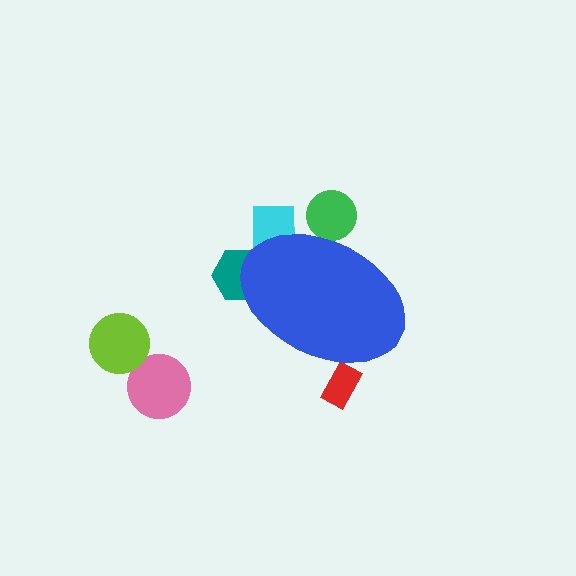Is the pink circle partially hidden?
No, the pink circle is fully visible.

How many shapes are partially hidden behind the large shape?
4 shapes are partially hidden.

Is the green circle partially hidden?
Yes, the green circle is partially hidden behind the blue ellipse.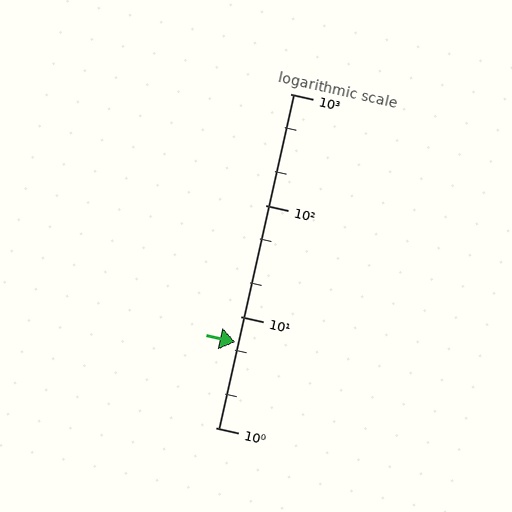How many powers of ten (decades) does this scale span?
The scale spans 3 decades, from 1 to 1000.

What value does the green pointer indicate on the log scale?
The pointer indicates approximately 5.8.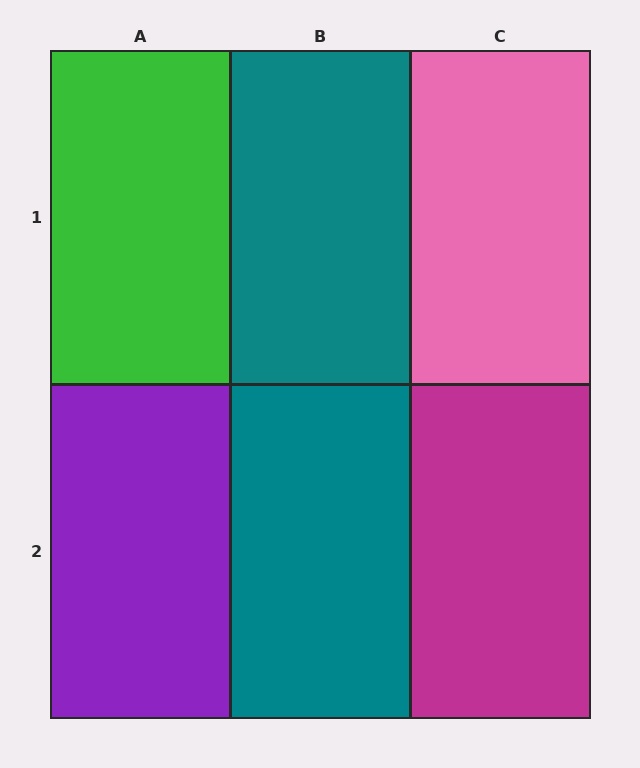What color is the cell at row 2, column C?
Magenta.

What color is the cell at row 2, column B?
Teal.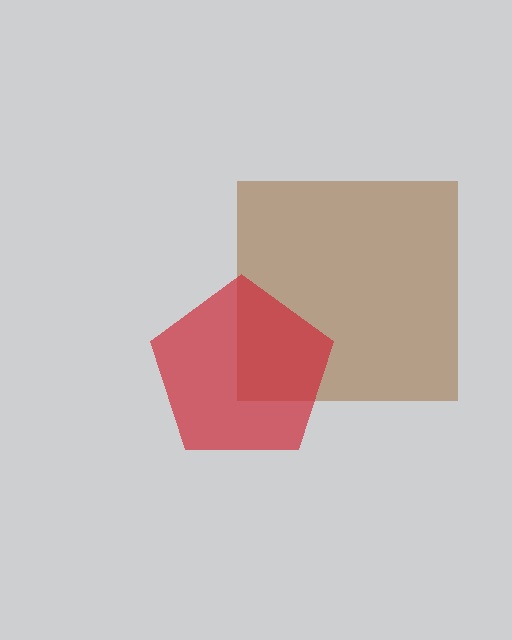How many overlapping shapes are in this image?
There are 2 overlapping shapes in the image.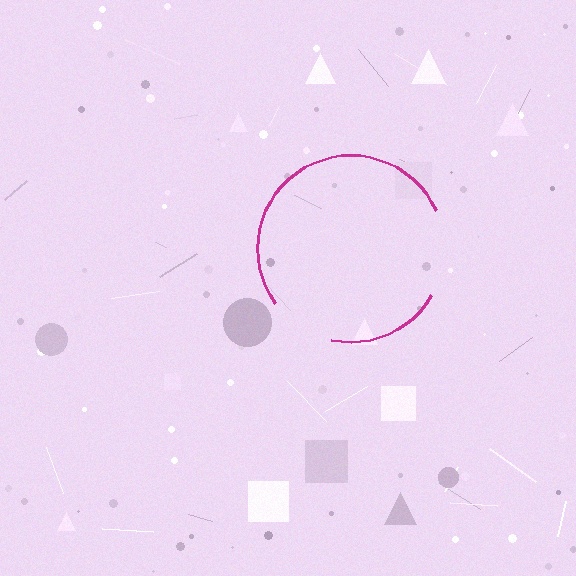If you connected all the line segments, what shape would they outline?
They would outline a circle.